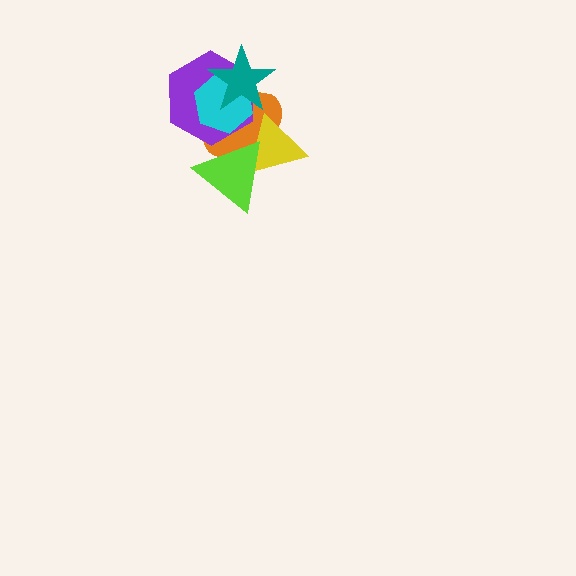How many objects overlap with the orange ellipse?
5 objects overlap with the orange ellipse.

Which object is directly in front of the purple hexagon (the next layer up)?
The lime triangle is directly in front of the purple hexagon.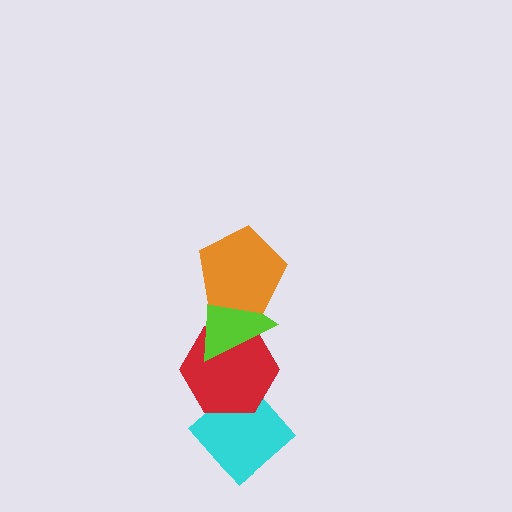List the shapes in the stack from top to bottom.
From top to bottom: the orange pentagon, the lime triangle, the red hexagon, the cyan diamond.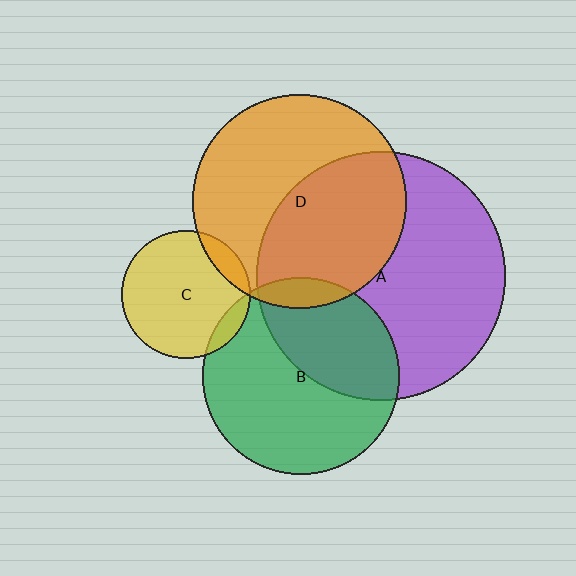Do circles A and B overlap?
Yes.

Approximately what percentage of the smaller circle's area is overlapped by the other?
Approximately 40%.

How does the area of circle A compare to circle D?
Approximately 1.3 times.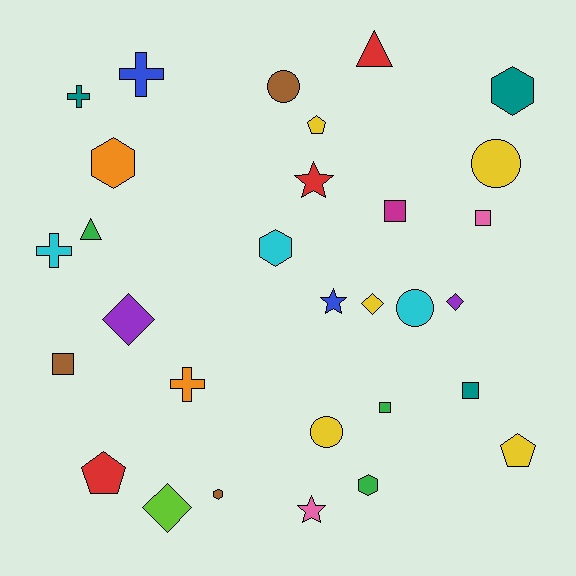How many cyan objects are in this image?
There are 3 cyan objects.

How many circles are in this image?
There are 4 circles.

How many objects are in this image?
There are 30 objects.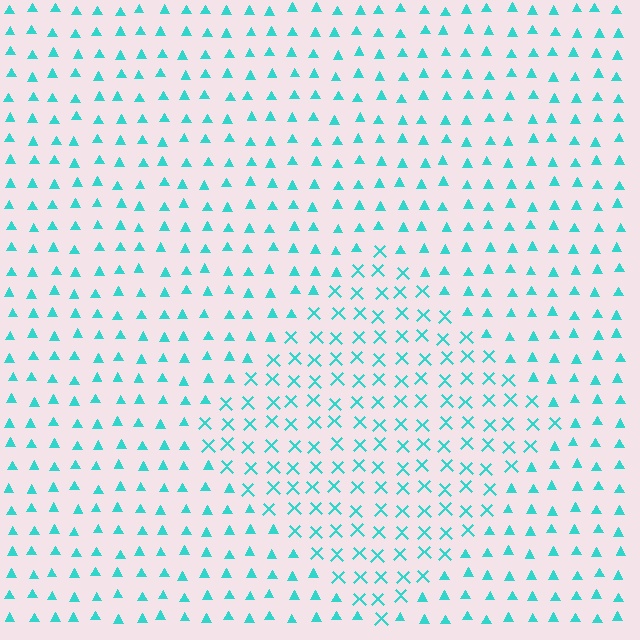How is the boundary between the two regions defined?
The boundary is defined by a change in element shape: X marks inside vs. triangles outside. All elements share the same color and spacing.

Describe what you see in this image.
The image is filled with small cyan elements arranged in a uniform grid. A diamond-shaped region contains X marks, while the surrounding area contains triangles. The boundary is defined purely by the change in element shape.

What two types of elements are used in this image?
The image uses X marks inside the diamond region and triangles outside it.